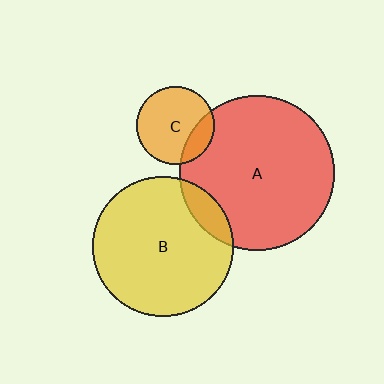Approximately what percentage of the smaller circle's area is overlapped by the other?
Approximately 10%.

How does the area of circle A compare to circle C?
Approximately 3.9 times.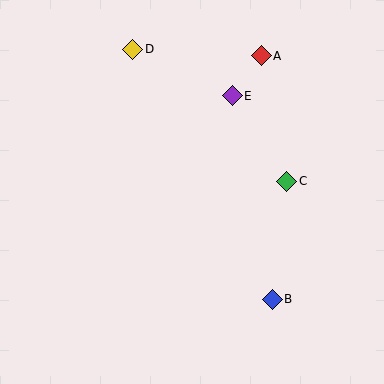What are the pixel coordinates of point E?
Point E is at (232, 96).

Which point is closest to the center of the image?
Point C at (287, 181) is closest to the center.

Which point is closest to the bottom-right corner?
Point B is closest to the bottom-right corner.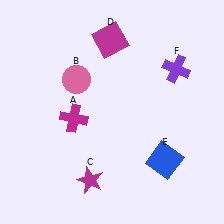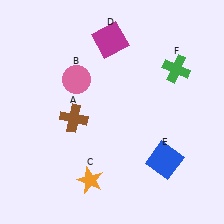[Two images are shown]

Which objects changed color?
A changed from magenta to brown. C changed from magenta to orange. F changed from purple to green.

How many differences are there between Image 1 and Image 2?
There are 3 differences between the two images.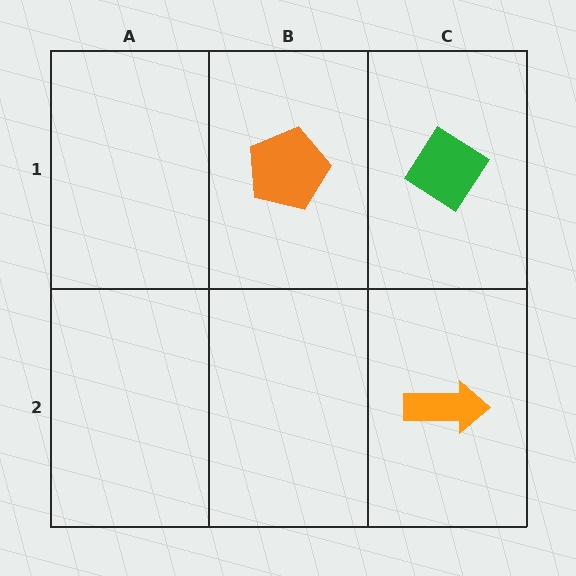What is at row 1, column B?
An orange pentagon.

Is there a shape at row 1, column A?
No, that cell is empty.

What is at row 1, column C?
A green diamond.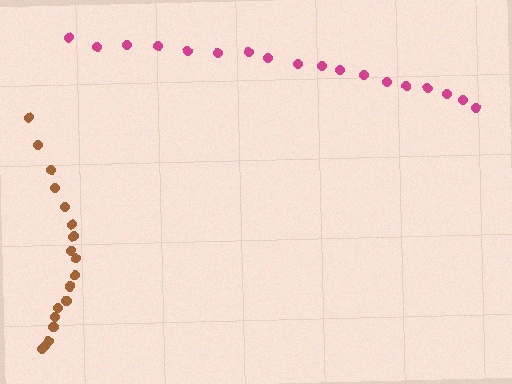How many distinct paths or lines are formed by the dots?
There are 2 distinct paths.